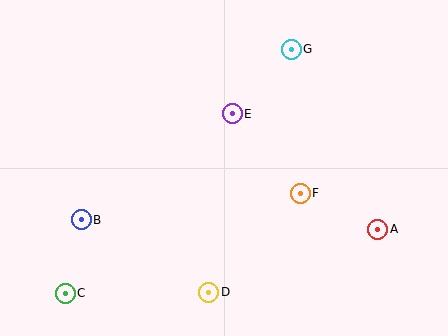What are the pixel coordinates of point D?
Point D is at (209, 292).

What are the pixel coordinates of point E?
Point E is at (232, 114).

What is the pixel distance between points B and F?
The distance between B and F is 221 pixels.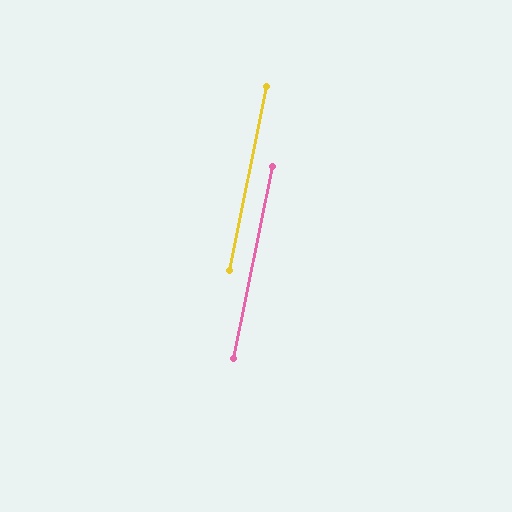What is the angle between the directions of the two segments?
Approximately 0 degrees.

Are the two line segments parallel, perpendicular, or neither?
Parallel — their directions differ by only 0.1°.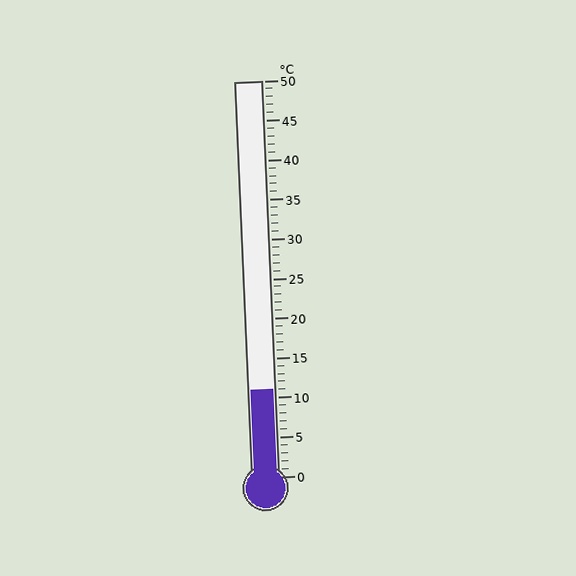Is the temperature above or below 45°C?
The temperature is below 45°C.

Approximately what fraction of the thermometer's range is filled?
The thermometer is filled to approximately 20% of its range.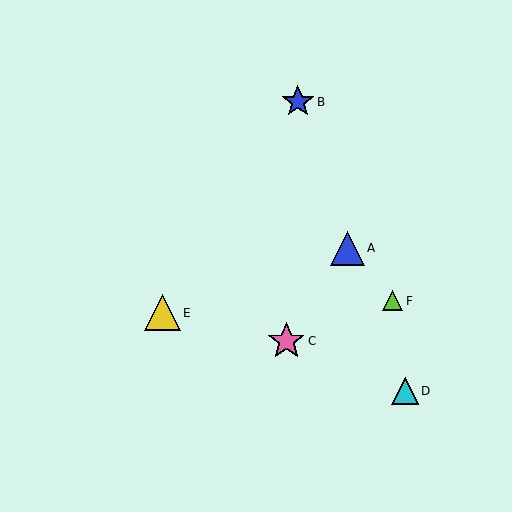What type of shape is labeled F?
Shape F is a lime triangle.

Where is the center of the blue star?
The center of the blue star is at (298, 102).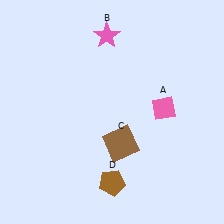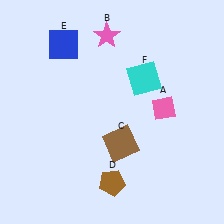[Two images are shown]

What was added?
A blue square (E), a cyan square (F) were added in Image 2.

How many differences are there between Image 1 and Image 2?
There are 2 differences between the two images.